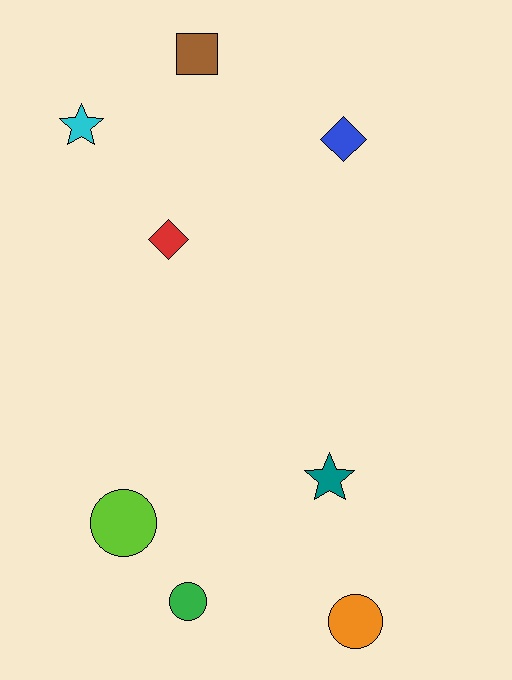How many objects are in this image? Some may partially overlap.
There are 8 objects.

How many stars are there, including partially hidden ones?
There are 2 stars.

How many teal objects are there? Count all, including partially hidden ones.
There is 1 teal object.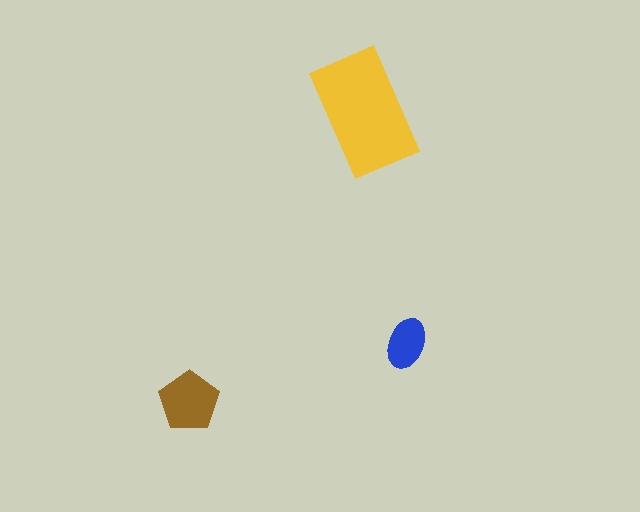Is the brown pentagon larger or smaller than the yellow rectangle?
Smaller.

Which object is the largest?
The yellow rectangle.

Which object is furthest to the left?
The brown pentagon is leftmost.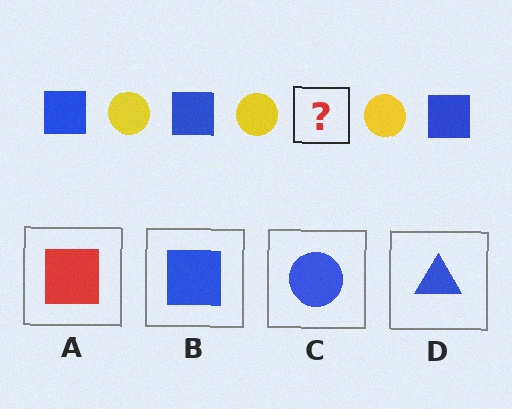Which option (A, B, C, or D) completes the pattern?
B.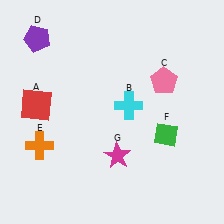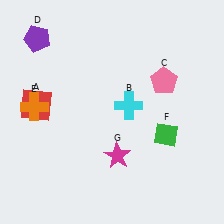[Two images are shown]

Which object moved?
The orange cross (E) moved up.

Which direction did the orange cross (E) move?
The orange cross (E) moved up.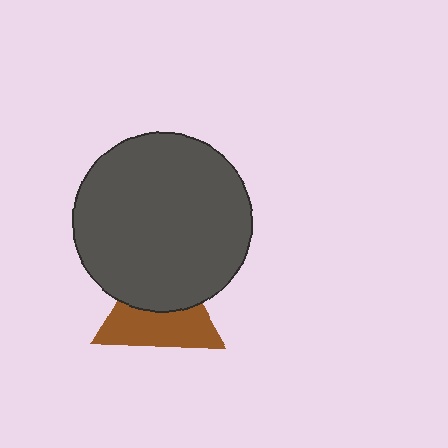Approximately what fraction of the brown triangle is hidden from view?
Roughly 46% of the brown triangle is hidden behind the dark gray circle.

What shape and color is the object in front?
The object in front is a dark gray circle.